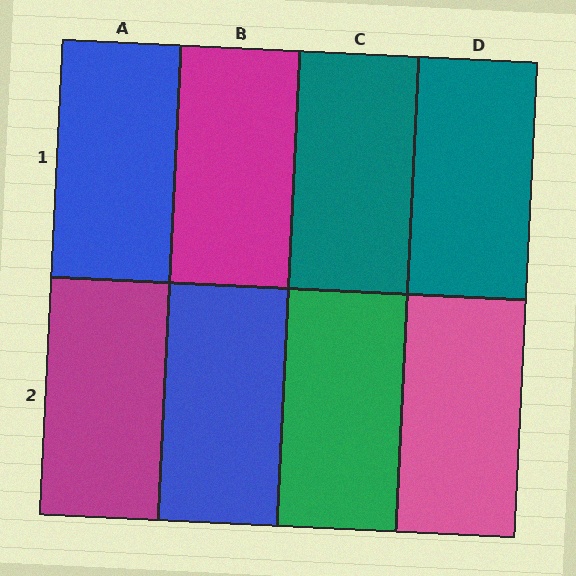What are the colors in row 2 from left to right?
Magenta, blue, green, pink.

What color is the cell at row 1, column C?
Teal.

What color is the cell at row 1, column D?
Teal.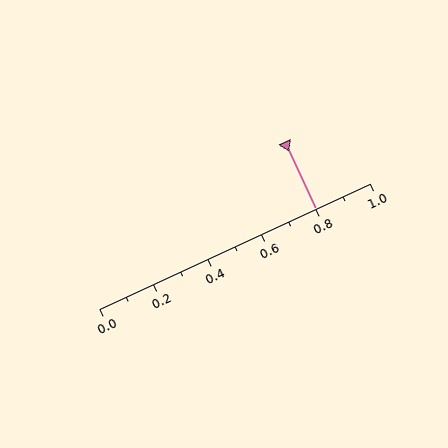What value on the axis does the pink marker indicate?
The marker indicates approximately 0.8.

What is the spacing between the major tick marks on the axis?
The major ticks are spaced 0.2 apart.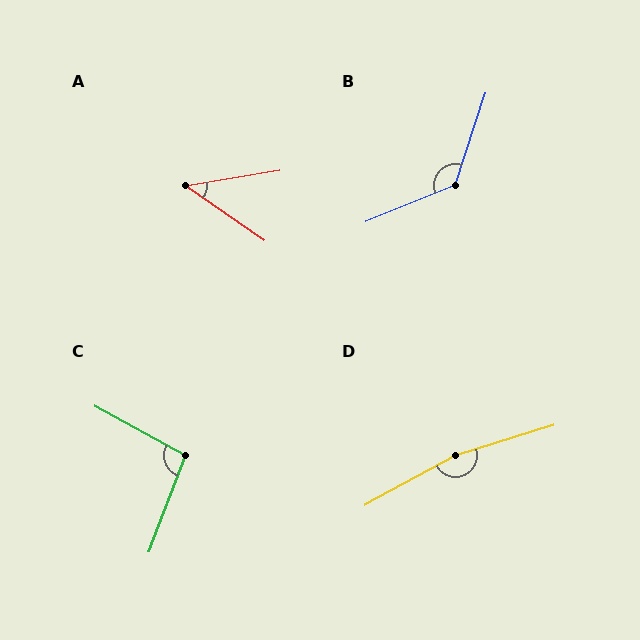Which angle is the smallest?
A, at approximately 45 degrees.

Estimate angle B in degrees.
Approximately 130 degrees.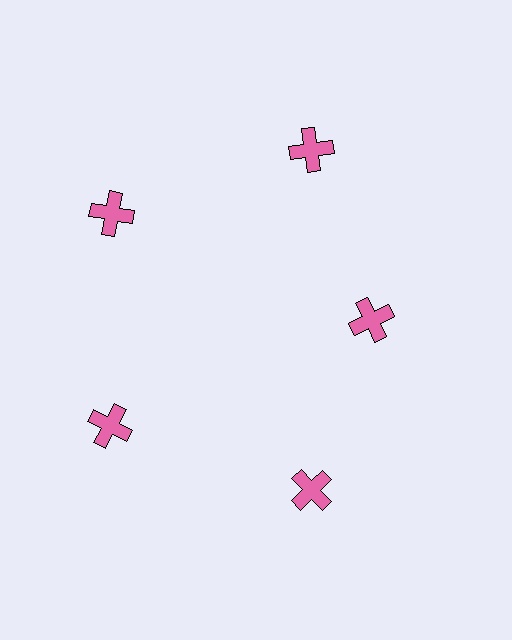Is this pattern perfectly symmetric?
No. The 5 pink crosses are arranged in a ring, but one element near the 3 o'clock position is pulled inward toward the center, breaking the 5-fold rotational symmetry.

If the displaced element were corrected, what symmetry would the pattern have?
It would have 5-fold rotational symmetry — the pattern would map onto itself every 72 degrees.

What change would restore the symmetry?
The symmetry would be restored by moving it outward, back onto the ring so that all 5 crosses sit at equal angles and equal distance from the center.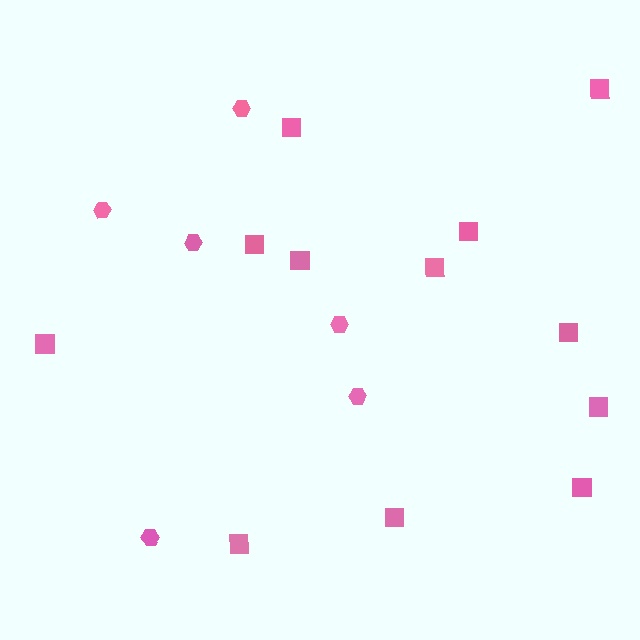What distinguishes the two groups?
There are 2 groups: one group of squares (12) and one group of hexagons (6).